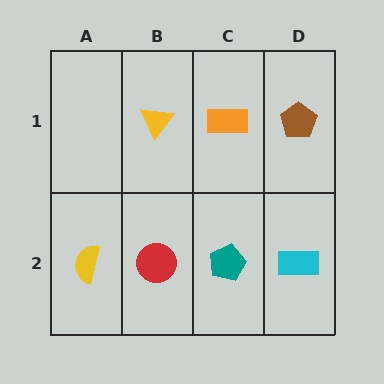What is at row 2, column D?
A cyan rectangle.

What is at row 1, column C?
An orange rectangle.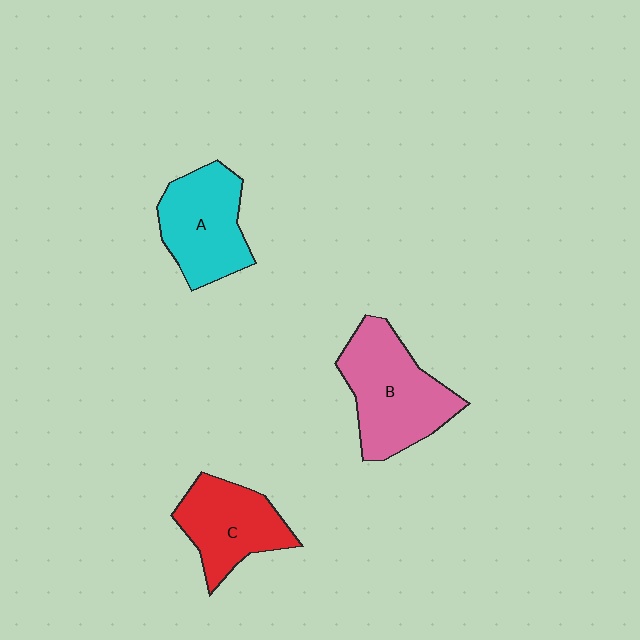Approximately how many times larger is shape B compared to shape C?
Approximately 1.3 times.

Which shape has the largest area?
Shape B (pink).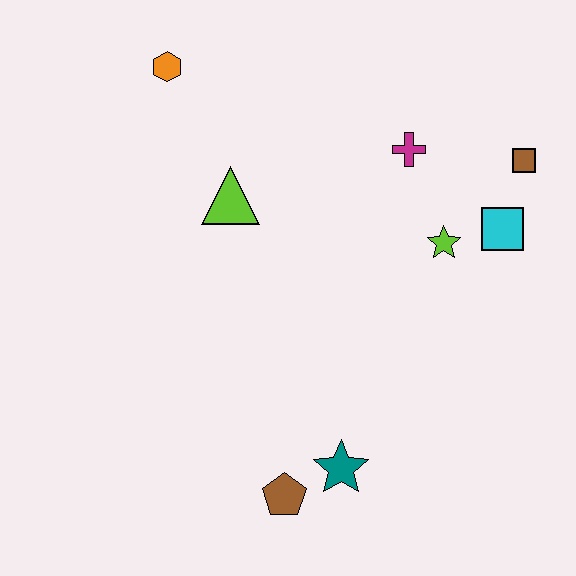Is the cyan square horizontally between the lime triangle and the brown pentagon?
No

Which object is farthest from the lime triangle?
The brown pentagon is farthest from the lime triangle.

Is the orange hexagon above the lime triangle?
Yes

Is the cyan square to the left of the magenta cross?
No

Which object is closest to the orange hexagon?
The lime triangle is closest to the orange hexagon.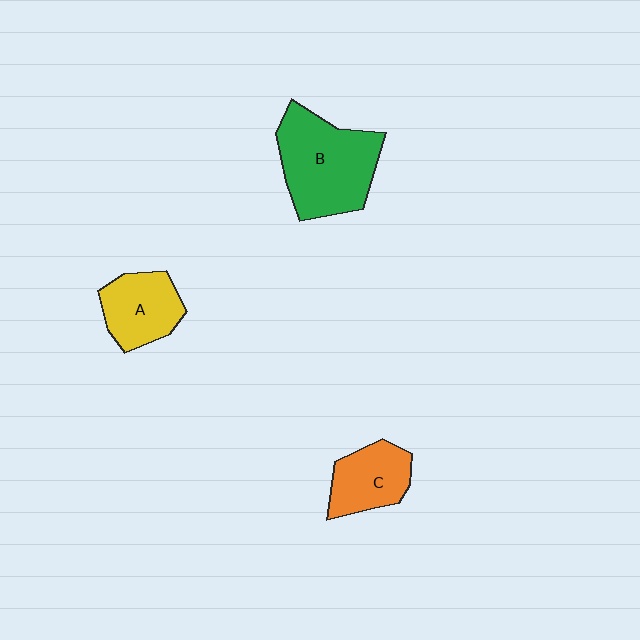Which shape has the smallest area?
Shape C (orange).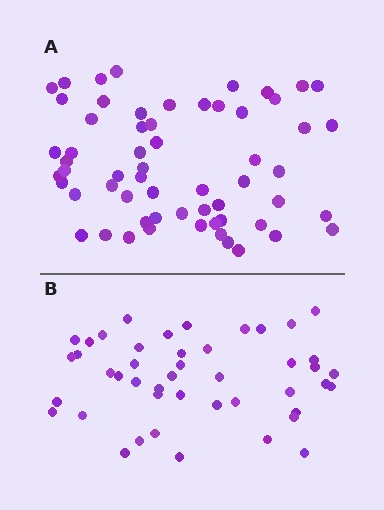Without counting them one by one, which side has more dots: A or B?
Region A (the top region) has more dots.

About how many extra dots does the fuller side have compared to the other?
Region A has approximately 15 more dots than region B.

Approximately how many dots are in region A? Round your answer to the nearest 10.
About 60 dots.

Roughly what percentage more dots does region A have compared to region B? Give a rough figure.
About 35% more.